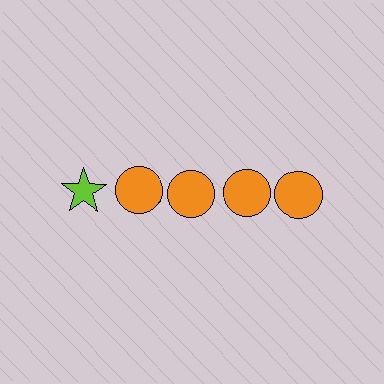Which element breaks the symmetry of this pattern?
The lime star in the top row, leftmost column breaks the symmetry. All other shapes are orange circles.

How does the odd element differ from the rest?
It differs in both color (lime instead of orange) and shape (star instead of circle).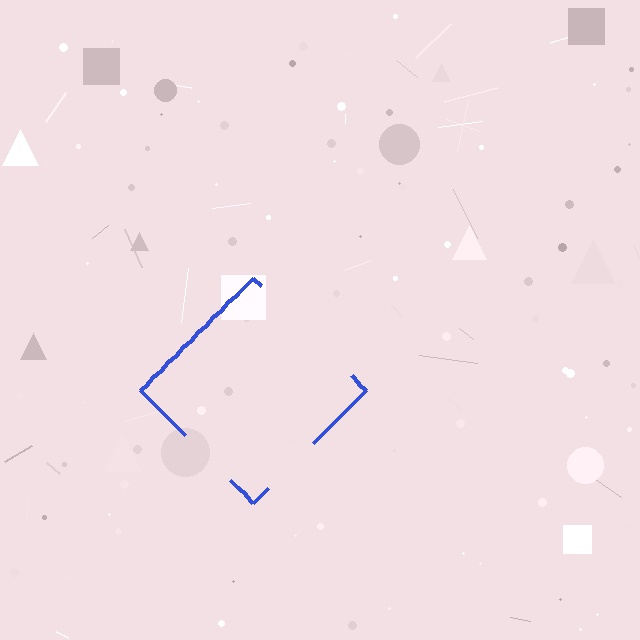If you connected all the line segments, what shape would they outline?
They would outline a diamond.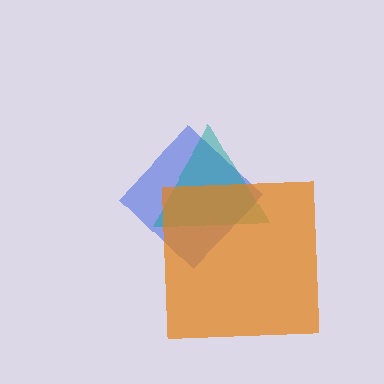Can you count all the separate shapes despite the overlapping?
Yes, there are 3 separate shapes.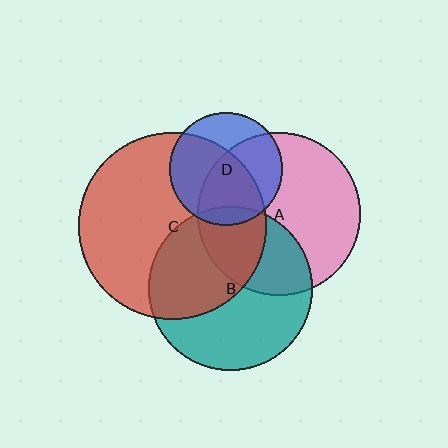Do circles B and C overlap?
Yes.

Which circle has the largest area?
Circle C (red).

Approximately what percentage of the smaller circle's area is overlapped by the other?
Approximately 45%.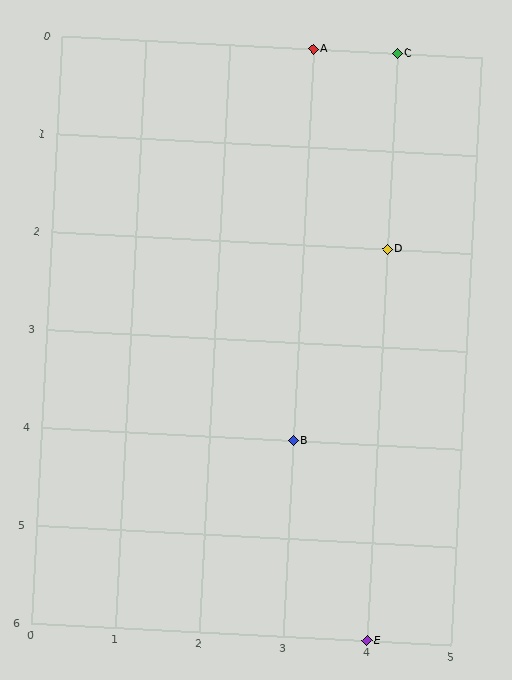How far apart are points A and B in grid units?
Points A and B are 4 rows apart.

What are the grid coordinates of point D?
Point D is at grid coordinates (4, 2).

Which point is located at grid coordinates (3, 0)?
Point A is at (3, 0).